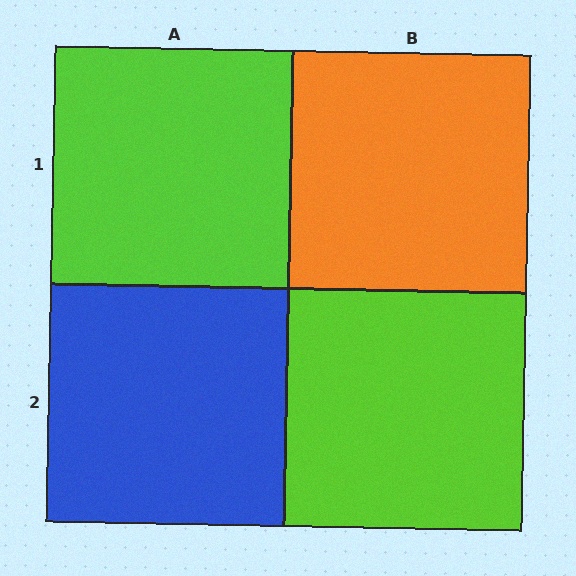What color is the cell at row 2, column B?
Lime.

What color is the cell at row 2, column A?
Blue.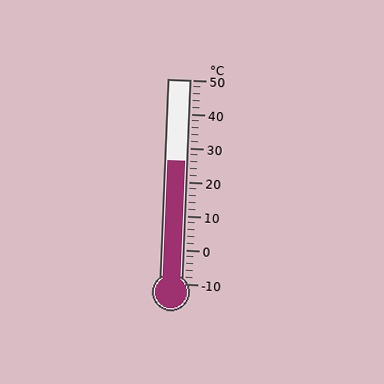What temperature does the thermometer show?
The thermometer shows approximately 26°C.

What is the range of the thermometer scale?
The thermometer scale ranges from -10°C to 50°C.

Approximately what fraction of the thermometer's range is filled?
The thermometer is filled to approximately 60% of its range.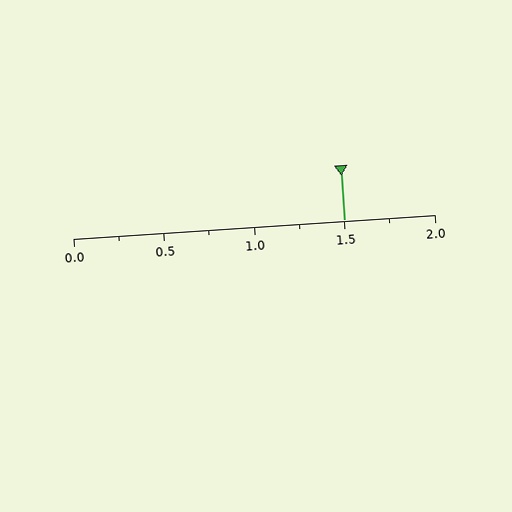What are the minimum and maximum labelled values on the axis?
The axis runs from 0.0 to 2.0.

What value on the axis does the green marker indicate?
The marker indicates approximately 1.5.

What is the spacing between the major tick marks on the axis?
The major ticks are spaced 0.5 apart.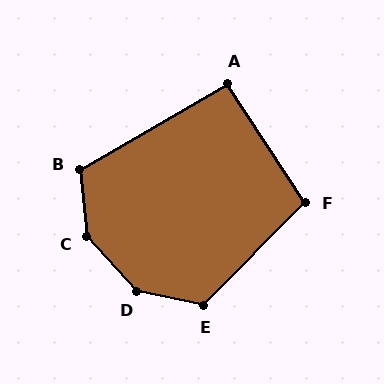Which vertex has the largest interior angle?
C, at approximately 144 degrees.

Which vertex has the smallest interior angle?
A, at approximately 93 degrees.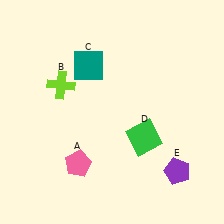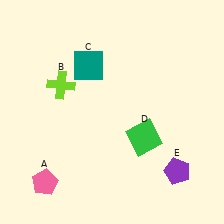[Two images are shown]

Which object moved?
The pink pentagon (A) moved left.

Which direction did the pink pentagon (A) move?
The pink pentagon (A) moved left.